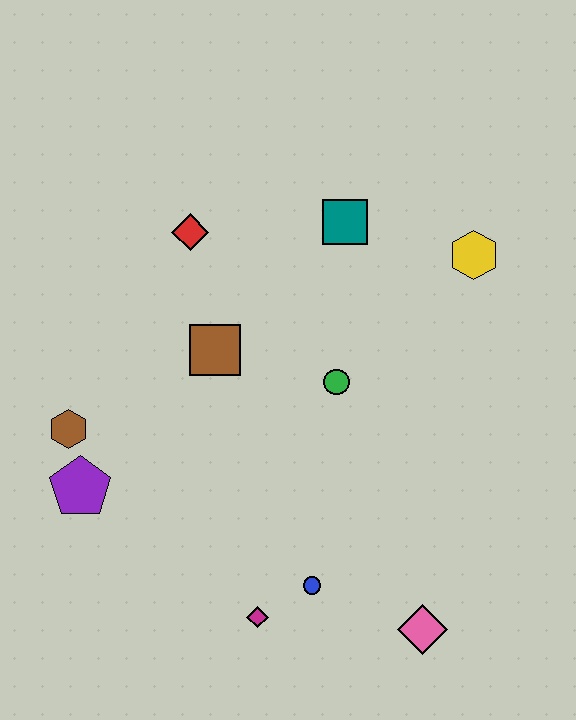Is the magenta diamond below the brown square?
Yes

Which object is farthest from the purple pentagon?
The yellow hexagon is farthest from the purple pentagon.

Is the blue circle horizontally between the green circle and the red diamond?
Yes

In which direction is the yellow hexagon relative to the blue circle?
The yellow hexagon is above the blue circle.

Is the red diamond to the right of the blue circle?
No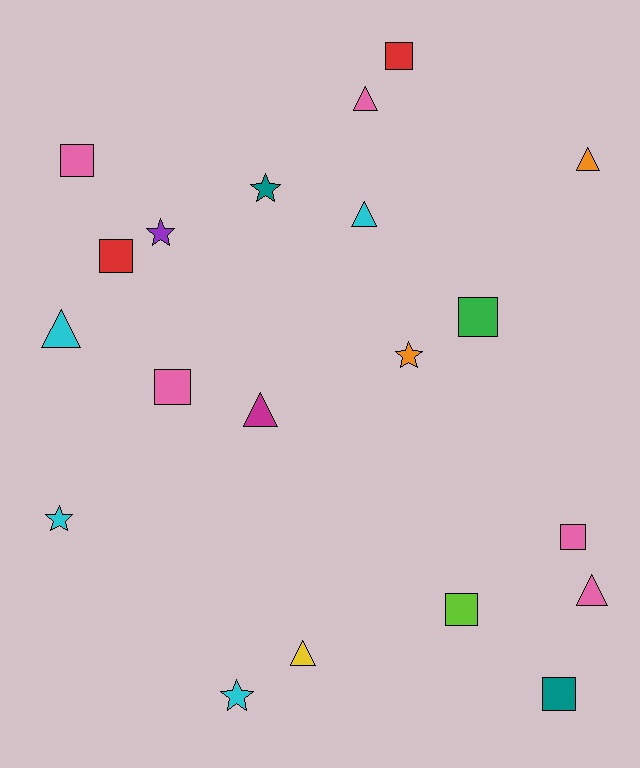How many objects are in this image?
There are 20 objects.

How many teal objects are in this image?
There are 2 teal objects.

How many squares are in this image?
There are 8 squares.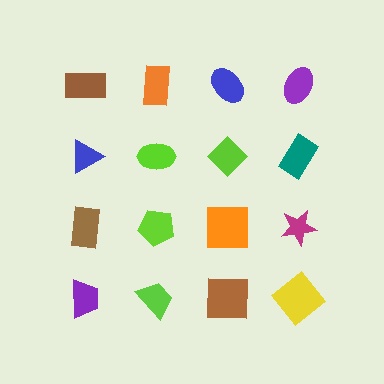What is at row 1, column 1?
A brown rectangle.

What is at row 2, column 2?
A lime ellipse.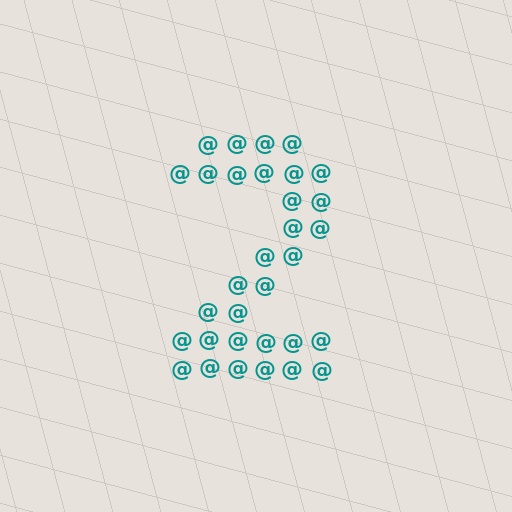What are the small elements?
The small elements are at signs.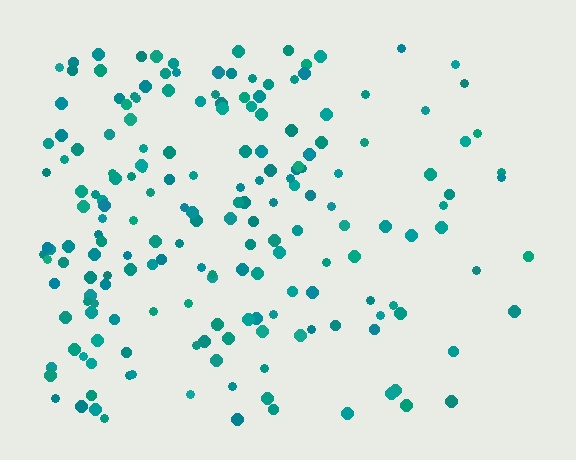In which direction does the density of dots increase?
From right to left, with the left side densest.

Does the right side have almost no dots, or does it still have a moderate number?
Still a moderate number, just noticeably fewer than the left.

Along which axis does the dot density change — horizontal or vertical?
Horizontal.